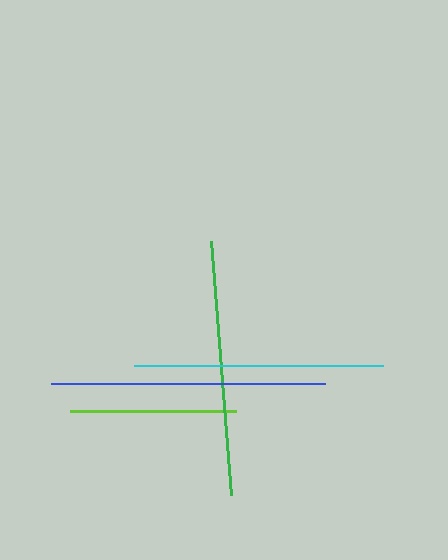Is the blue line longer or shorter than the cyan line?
The blue line is longer than the cyan line.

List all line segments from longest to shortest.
From longest to shortest: blue, green, cyan, lime.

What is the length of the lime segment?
The lime segment is approximately 166 pixels long.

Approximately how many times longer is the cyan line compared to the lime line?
The cyan line is approximately 1.5 times the length of the lime line.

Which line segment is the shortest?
The lime line is the shortest at approximately 166 pixels.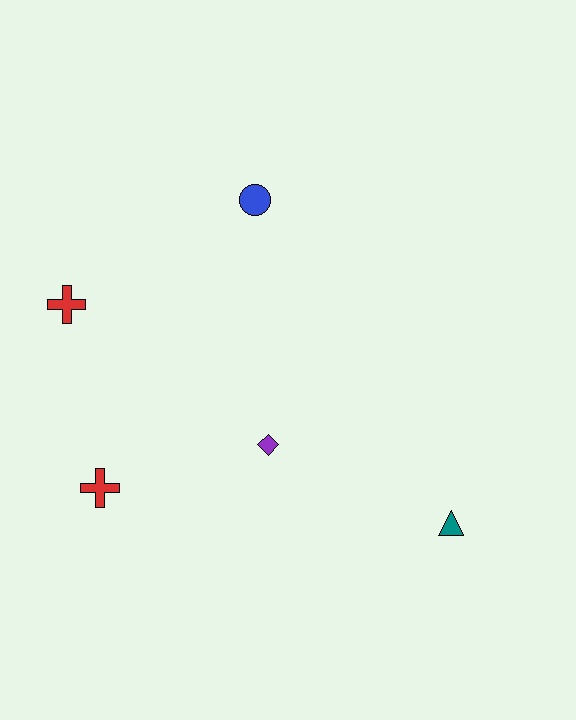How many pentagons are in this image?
There are no pentagons.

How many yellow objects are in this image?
There are no yellow objects.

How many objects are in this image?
There are 5 objects.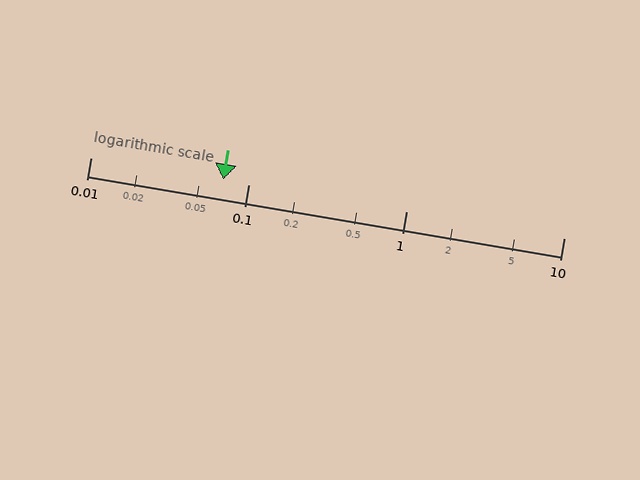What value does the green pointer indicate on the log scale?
The pointer indicates approximately 0.069.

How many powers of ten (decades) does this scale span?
The scale spans 3 decades, from 0.01 to 10.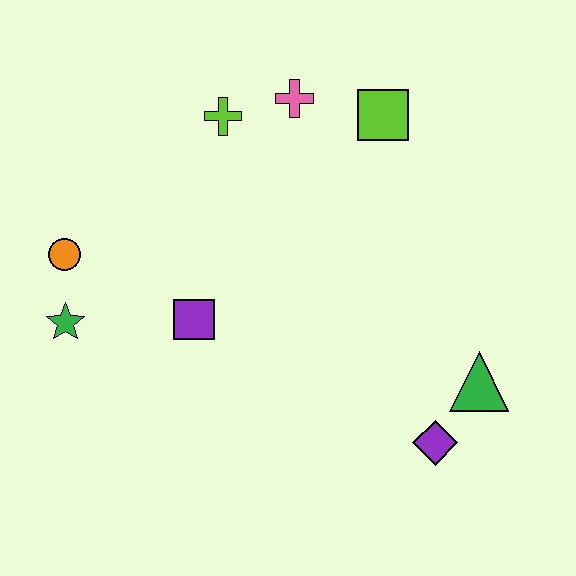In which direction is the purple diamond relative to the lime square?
The purple diamond is below the lime square.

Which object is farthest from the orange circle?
The green triangle is farthest from the orange circle.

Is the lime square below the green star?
No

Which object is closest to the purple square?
The green star is closest to the purple square.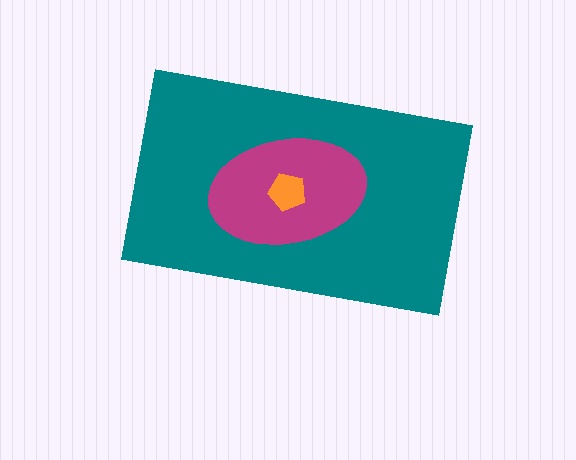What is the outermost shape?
The teal rectangle.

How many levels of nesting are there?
3.